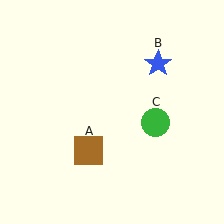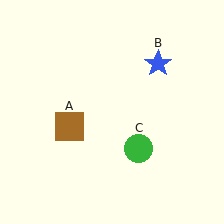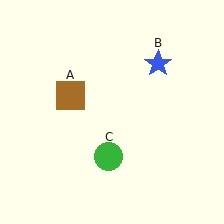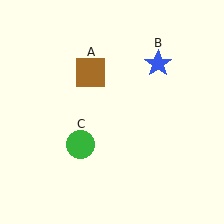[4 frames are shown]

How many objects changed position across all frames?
2 objects changed position: brown square (object A), green circle (object C).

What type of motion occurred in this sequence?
The brown square (object A), green circle (object C) rotated clockwise around the center of the scene.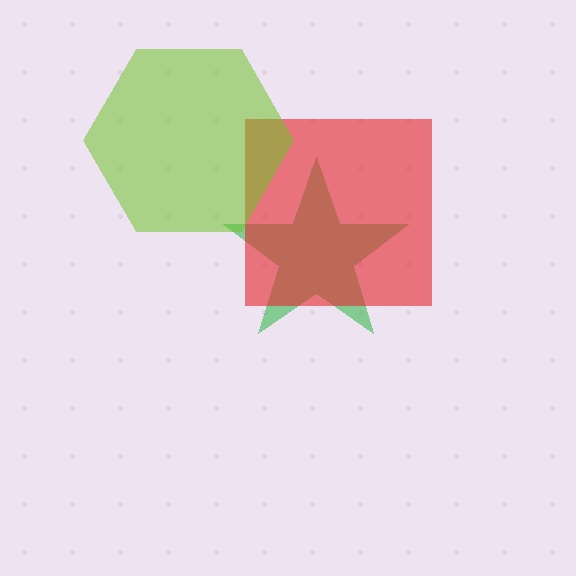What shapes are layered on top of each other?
The layered shapes are: a green star, a red square, a lime hexagon.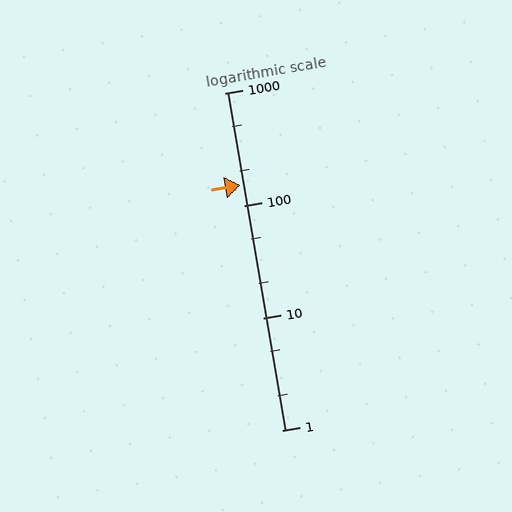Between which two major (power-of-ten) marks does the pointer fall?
The pointer is between 100 and 1000.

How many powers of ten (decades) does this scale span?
The scale spans 3 decades, from 1 to 1000.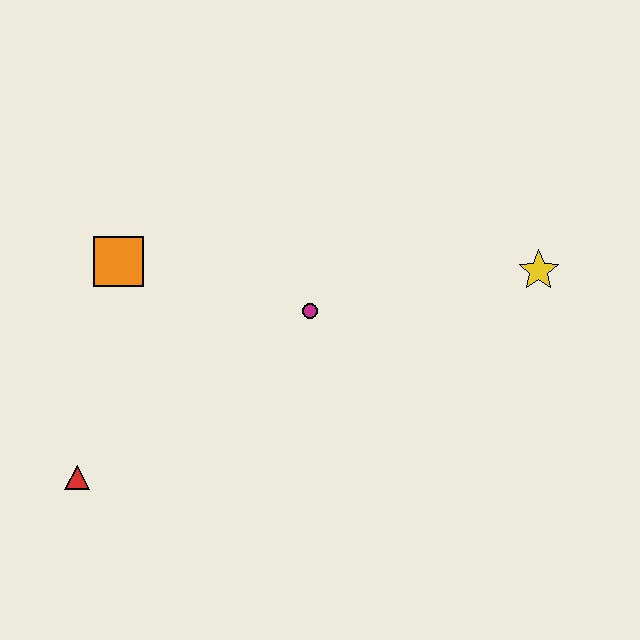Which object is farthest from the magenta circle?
The red triangle is farthest from the magenta circle.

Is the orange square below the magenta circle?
No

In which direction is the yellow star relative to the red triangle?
The yellow star is to the right of the red triangle.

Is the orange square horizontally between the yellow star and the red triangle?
Yes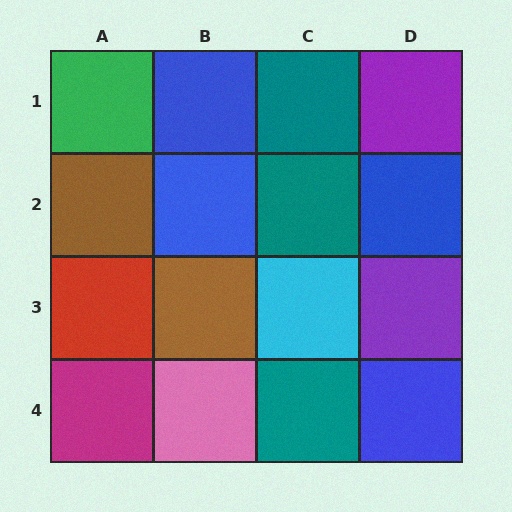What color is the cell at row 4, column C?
Teal.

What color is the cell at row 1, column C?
Teal.